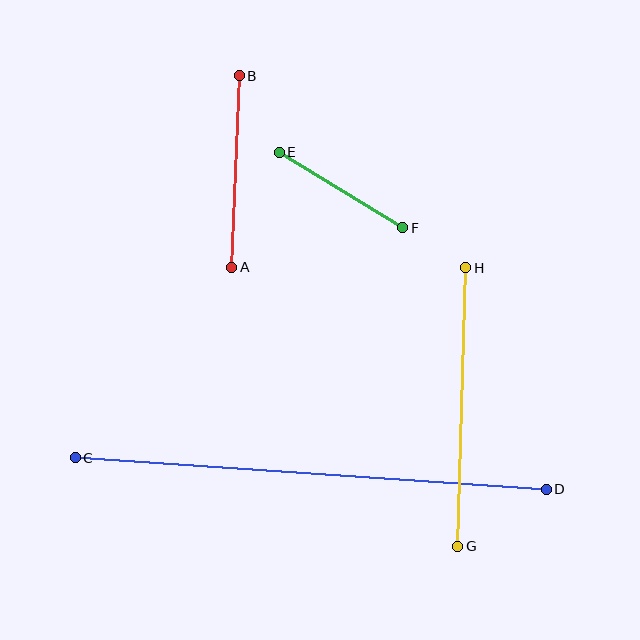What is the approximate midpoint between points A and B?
The midpoint is at approximately (235, 172) pixels.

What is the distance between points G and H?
The distance is approximately 279 pixels.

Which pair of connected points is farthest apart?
Points C and D are farthest apart.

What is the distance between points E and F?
The distance is approximately 144 pixels.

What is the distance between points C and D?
The distance is approximately 472 pixels.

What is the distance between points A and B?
The distance is approximately 192 pixels.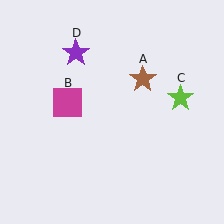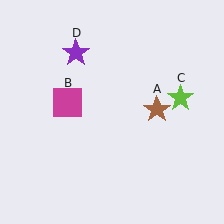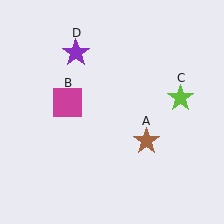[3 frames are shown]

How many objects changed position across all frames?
1 object changed position: brown star (object A).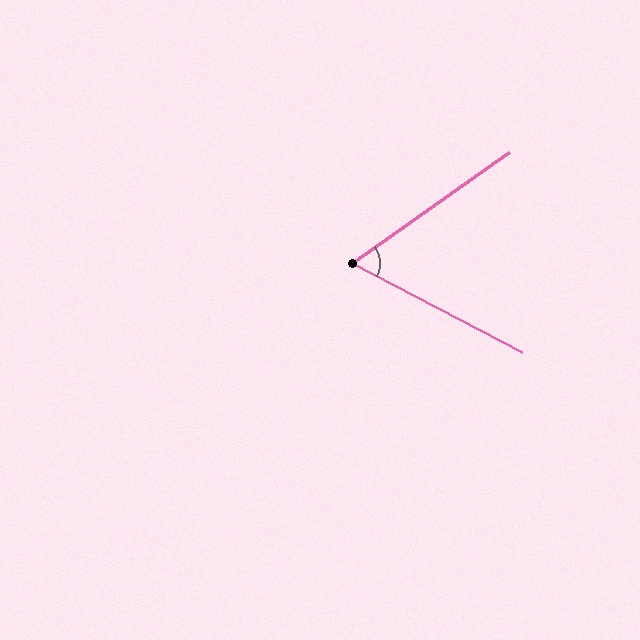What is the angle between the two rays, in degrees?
Approximately 63 degrees.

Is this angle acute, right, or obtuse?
It is acute.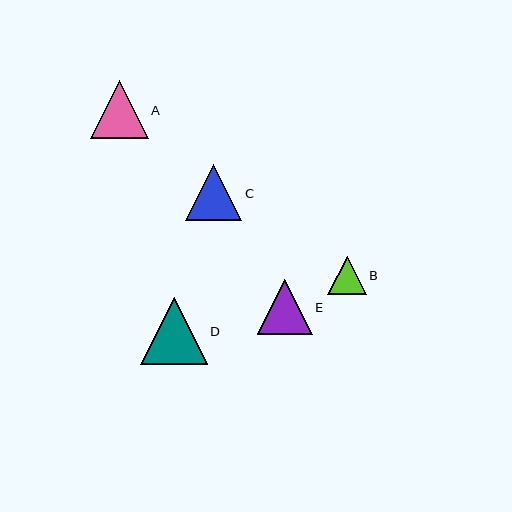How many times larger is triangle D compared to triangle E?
Triangle D is approximately 1.2 times the size of triangle E.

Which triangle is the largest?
Triangle D is the largest with a size of approximately 67 pixels.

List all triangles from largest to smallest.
From largest to smallest: D, A, C, E, B.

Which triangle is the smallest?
Triangle B is the smallest with a size of approximately 39 pixels.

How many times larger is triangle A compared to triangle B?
Triangle A is approximately 1.5 times the size of triangle B.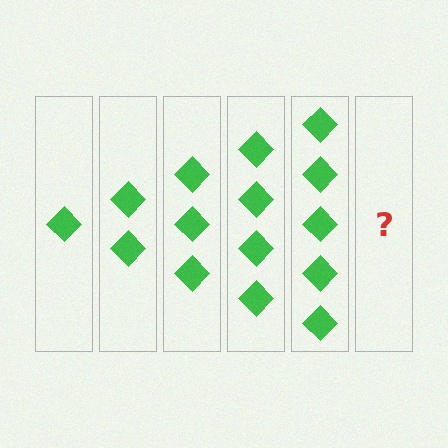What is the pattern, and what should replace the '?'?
The pattern is that each step adds one more diamond. The '?' should be 6 diamonds.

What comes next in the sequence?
The next element should be 6 diamonds.